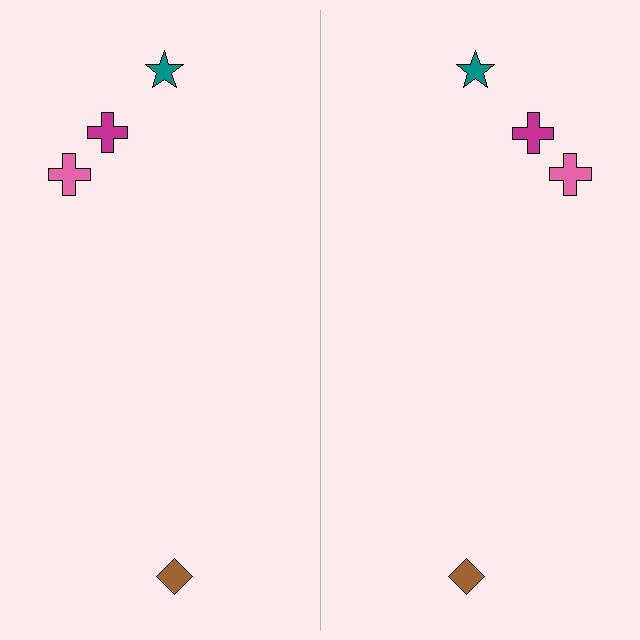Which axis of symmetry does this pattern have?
The pattern has a vertical axis of symmetry running through the center of the image.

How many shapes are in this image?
There are 8 shapes in this image.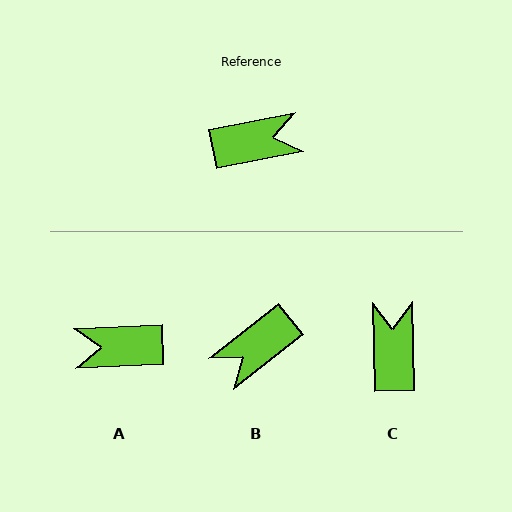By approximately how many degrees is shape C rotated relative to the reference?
Approximately 80 degrees counter-clockwise.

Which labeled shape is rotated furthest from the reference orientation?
A, about 172 degrees away.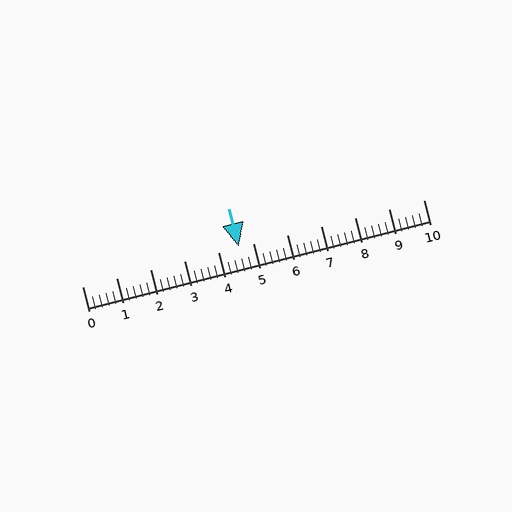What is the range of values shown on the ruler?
The ruler shows values from 0 to 10.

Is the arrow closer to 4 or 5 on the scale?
The arrow is closer to 5.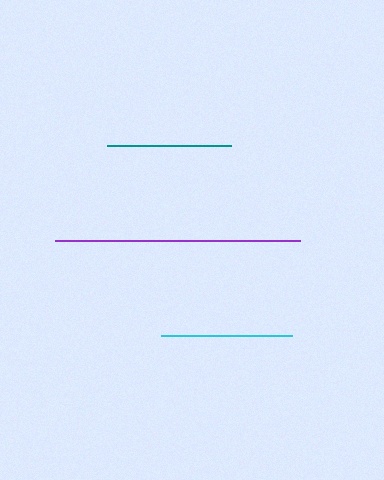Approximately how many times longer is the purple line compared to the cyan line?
The purple line is approximately 1.9 times the length of the cyan line.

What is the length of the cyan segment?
The cyan segment is approximately 131 pixels long.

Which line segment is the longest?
The purple line is the longest at approximately 246 pixels.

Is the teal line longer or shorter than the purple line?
The purple line is longer than the teal line.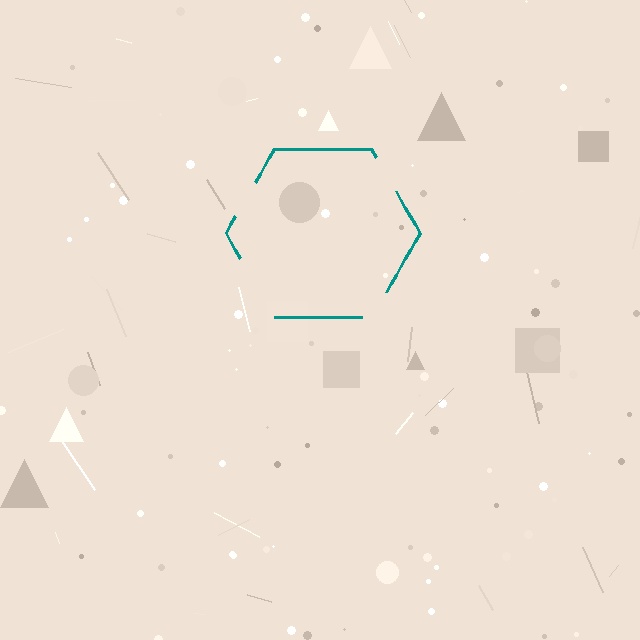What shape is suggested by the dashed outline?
The dashed outline suggests a hexagon.